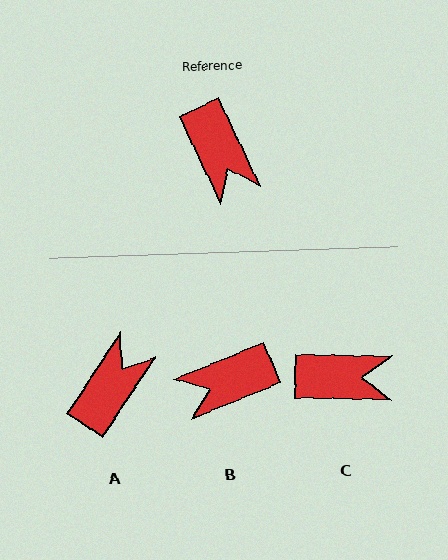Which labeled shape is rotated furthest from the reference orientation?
A, about 121 degrees away.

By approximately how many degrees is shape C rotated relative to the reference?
Approximately 64 degrees counter-clockwise.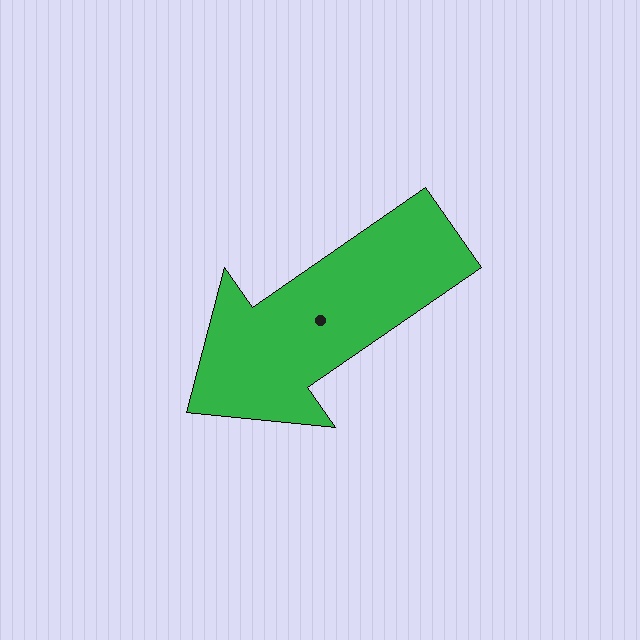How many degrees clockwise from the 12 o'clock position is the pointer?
Approximately 235 degrees.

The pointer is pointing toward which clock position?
Roughly 8 o'clock.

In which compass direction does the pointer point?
Southwest.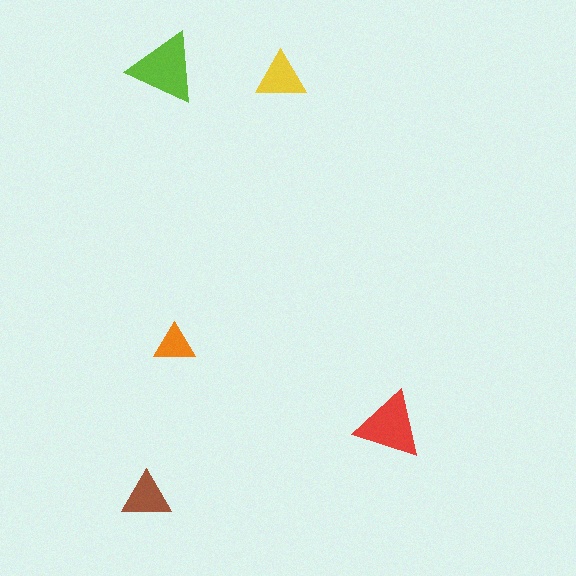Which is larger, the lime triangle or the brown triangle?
The lime one.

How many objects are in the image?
There are 5 objects in the image.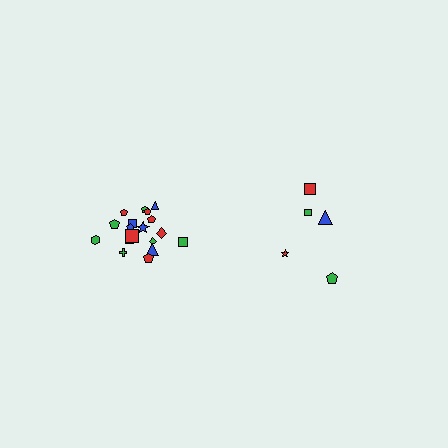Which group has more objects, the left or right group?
The left group.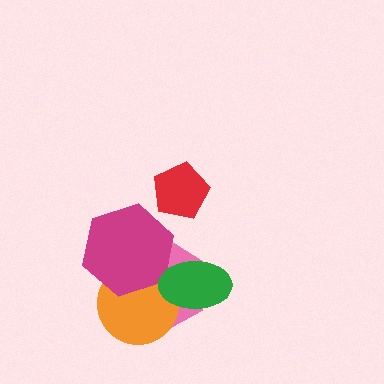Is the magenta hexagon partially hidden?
Yes, it is partially covered by another shape.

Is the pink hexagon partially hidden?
Yes, it is partially covered by another shape.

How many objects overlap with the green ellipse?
3 objects overlap with the green ellipse.